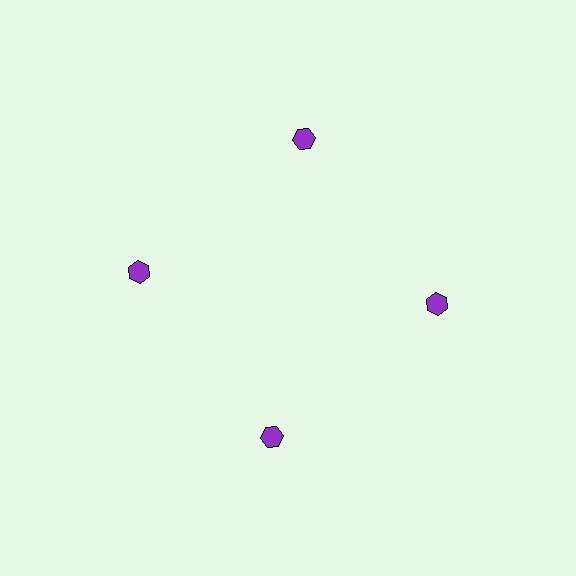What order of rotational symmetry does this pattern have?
This pattern has 4-fold rotational symmetry.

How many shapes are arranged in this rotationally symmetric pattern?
There are 4 shapes, arranged in 4 groups of 1.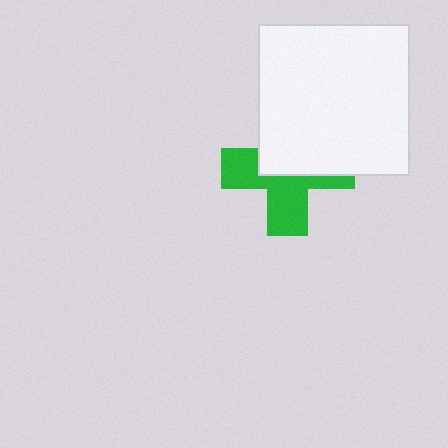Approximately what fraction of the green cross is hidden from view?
Roughly 49% of the green cross is hidden behind the white square.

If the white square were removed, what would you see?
You would see the complete green cross.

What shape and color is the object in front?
The object in front is a white square.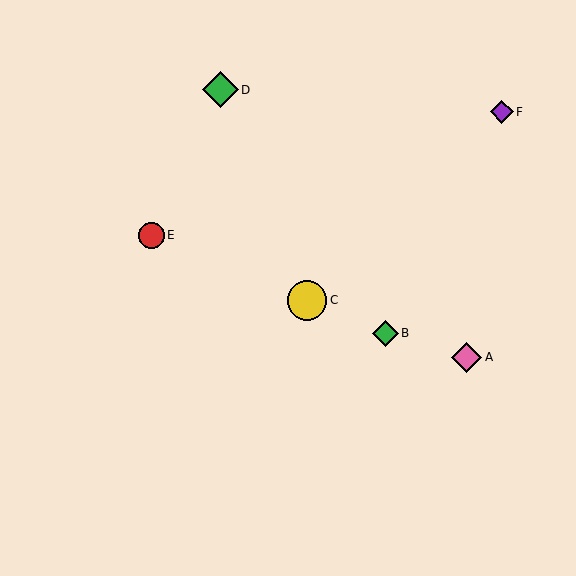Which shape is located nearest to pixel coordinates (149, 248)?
The red circle (labeled E) at (151, 235) is nearest to that location.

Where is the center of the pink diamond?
The center of the pink diamond is at (466, 357).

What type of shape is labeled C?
Shape C is a yellow circle.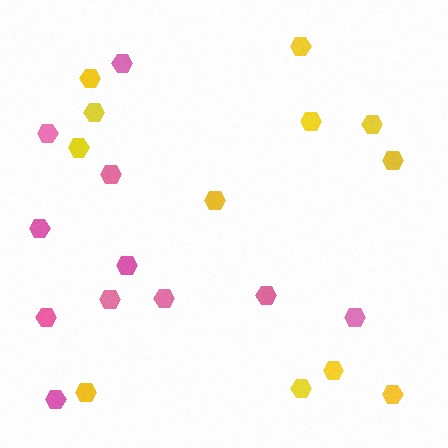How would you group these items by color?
There are 2 groups: one group of yellow hexagons (12) and one group of pink hexagons (11).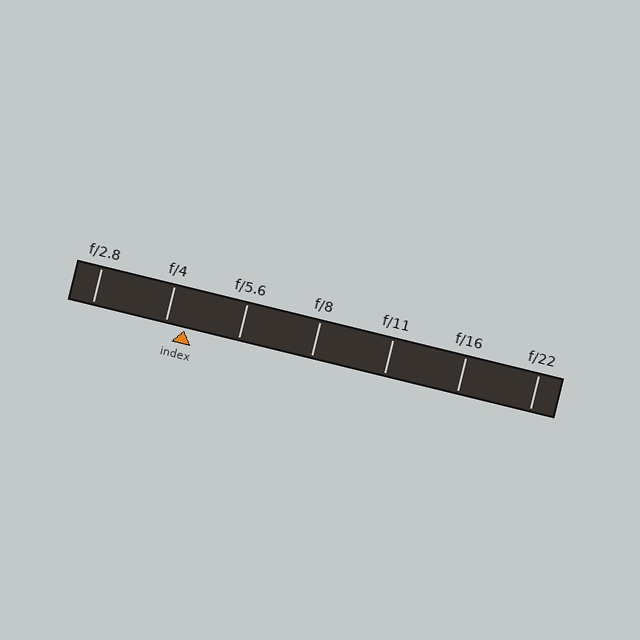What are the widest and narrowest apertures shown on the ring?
The widest aperture shown is f/2.8 and the narrowest is f/22.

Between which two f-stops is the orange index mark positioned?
The index mark is between f/4 and f/5.6.